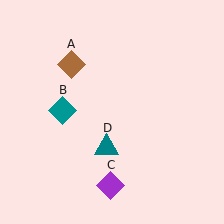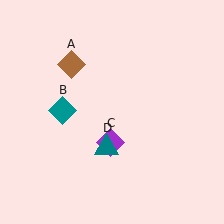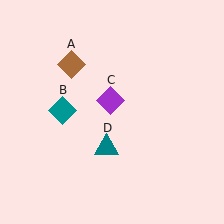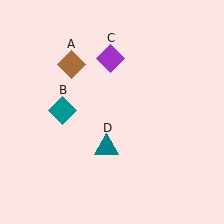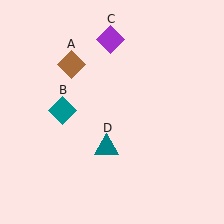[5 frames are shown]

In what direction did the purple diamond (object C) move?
The purple diamond (object C) moved up.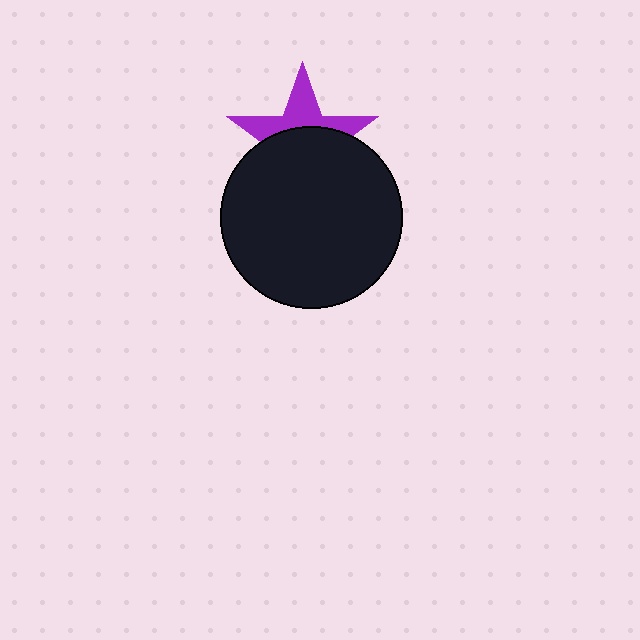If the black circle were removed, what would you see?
You would see the complete purple star.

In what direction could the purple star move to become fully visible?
The purple star could move up. That would shift it out from behind the black circle entirely.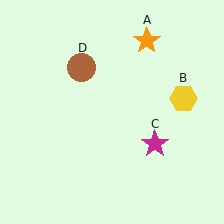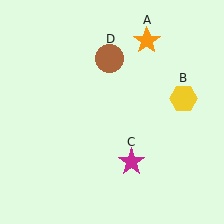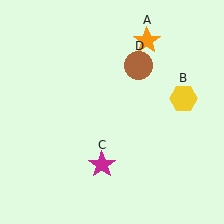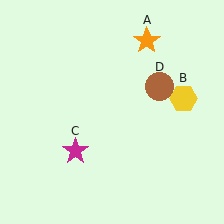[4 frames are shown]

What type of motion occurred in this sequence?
The magenta star (object C), brown circle (object D) rotated clockwise around the center of the scene.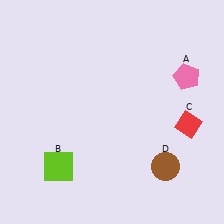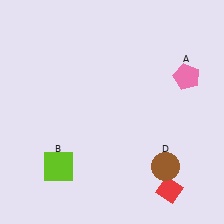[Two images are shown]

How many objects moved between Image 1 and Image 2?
1 object moved between the two images.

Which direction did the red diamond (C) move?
The red diamond (C) moved down.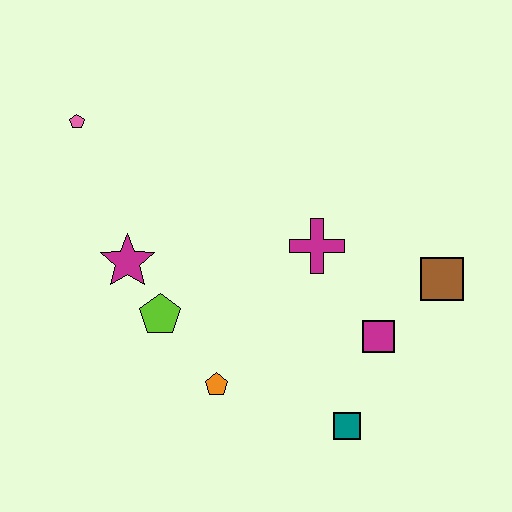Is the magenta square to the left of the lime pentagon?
No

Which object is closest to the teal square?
The magenta square is closest to the teal square.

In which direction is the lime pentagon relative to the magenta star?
The lime pentagon is below the magenta star.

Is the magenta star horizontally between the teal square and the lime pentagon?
No